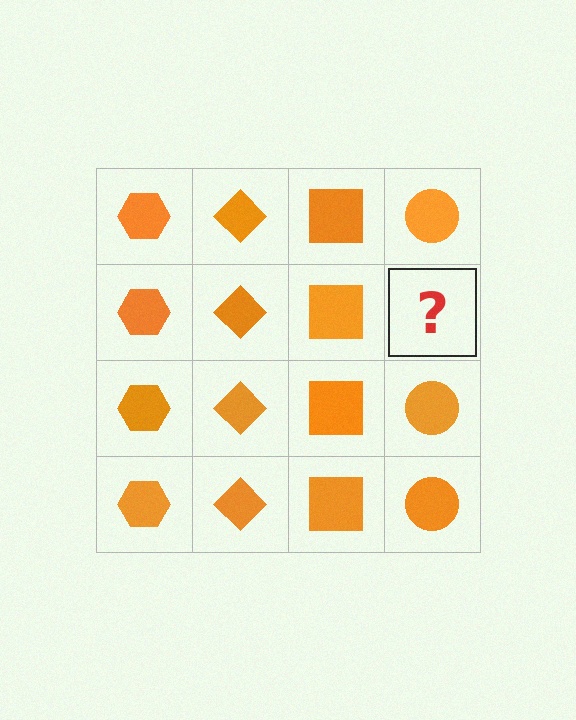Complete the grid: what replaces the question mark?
The question mark should be replaced with an orange circle.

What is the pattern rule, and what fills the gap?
The rule is that each column has a consistent shape. The gap should be filled with an orange circle.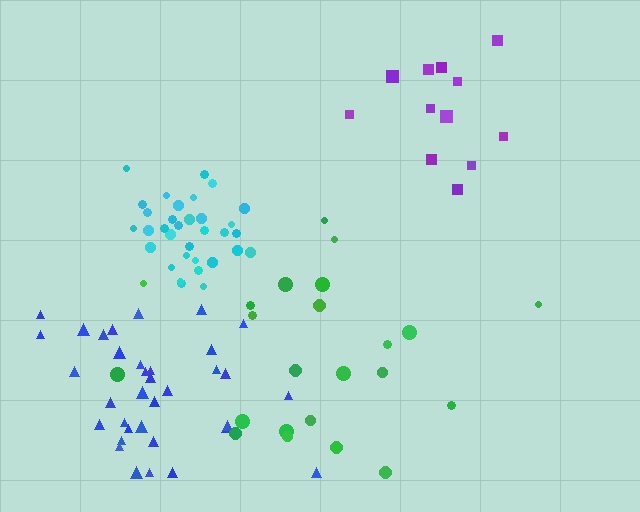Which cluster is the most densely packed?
Cyan.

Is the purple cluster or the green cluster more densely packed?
Green.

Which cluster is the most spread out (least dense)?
Purple.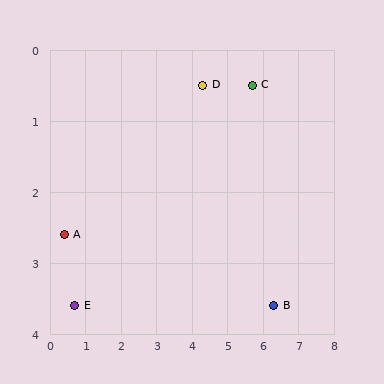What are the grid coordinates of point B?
Point B is at approximately (6.3, 3.6).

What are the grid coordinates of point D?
Point D is at approximately (4.3, 0.5).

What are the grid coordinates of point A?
Point A is at approximately (0.4, 2.6).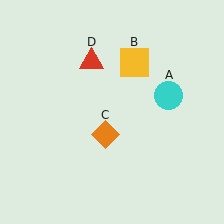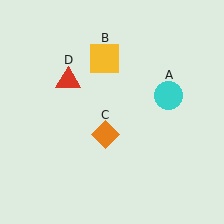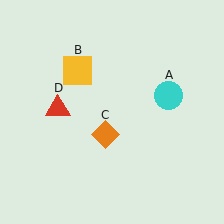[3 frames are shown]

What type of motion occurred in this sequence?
The yellow square (object B), red triangle (object D) rotated counterclockwise around the center of the scene.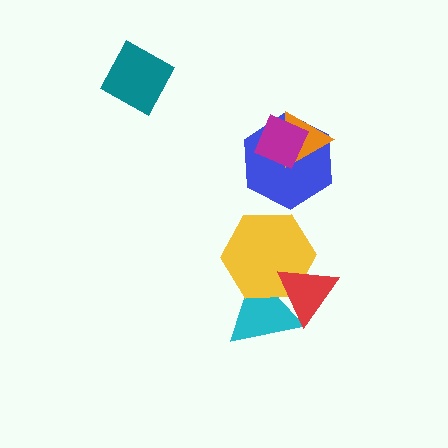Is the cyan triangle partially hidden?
Yes, it is partially covered by another shape.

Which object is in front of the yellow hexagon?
The red triangle is in front of the yellow hexagon.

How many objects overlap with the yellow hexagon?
2 objects overlap with the yellow hexagon.